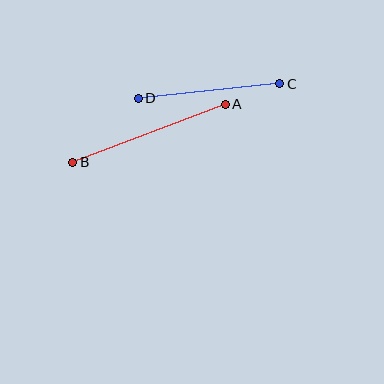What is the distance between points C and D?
The distance is approximately 142 pixels.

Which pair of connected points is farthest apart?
Points A and B are farthest apart.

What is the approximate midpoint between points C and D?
The midpoint is at approximately (209, 91) pixels.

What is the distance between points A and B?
The distance is approximately 164 pixels.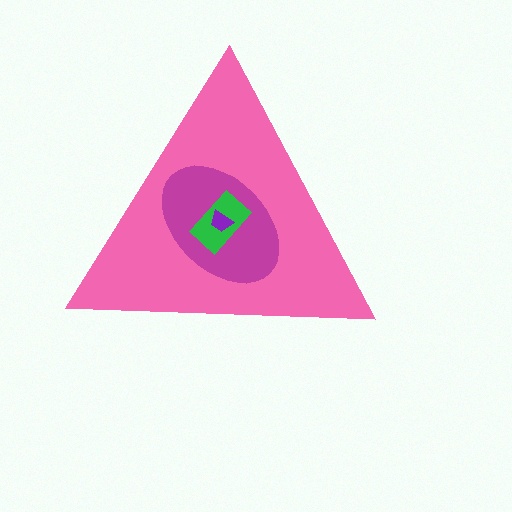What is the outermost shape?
The pink triangle.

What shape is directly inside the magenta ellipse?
The green rectangle.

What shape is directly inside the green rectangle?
The purple trapezoid.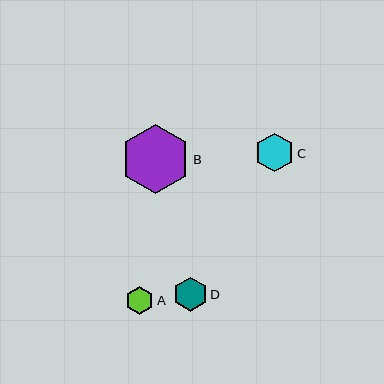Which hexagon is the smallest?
Hexagon A is the smallest with a size of approximately 29 pixels.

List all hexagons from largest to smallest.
From largest to smallest: B, C, D, A.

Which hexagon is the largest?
Hexagon B is the largest with a size of approximately 69 pixels.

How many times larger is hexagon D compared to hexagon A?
Hexagon D is approximately 1.2 times the size of hexagon A.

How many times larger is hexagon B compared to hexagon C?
Hexagon B is approximately 1.8 times the size of hexagon C.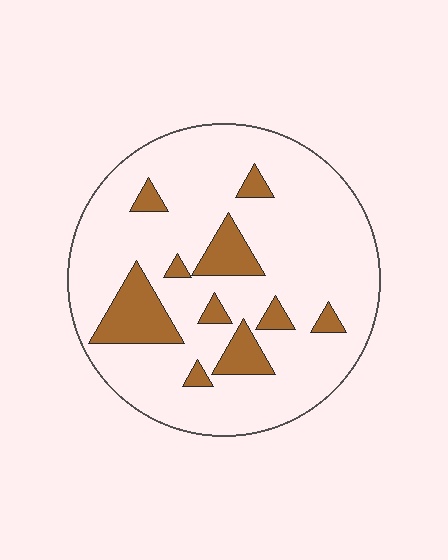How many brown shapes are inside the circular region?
10.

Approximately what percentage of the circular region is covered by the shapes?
Approximately 15%.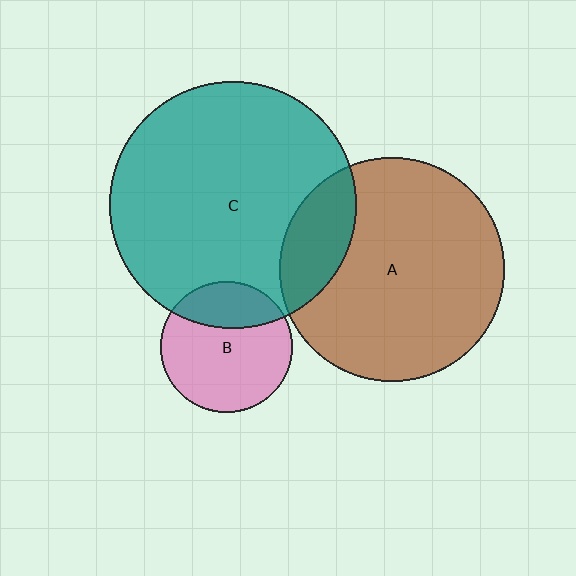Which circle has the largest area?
Circle C (teal).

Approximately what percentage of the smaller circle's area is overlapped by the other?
Approximately 30%.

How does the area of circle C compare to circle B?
Approximately 3.5 times.